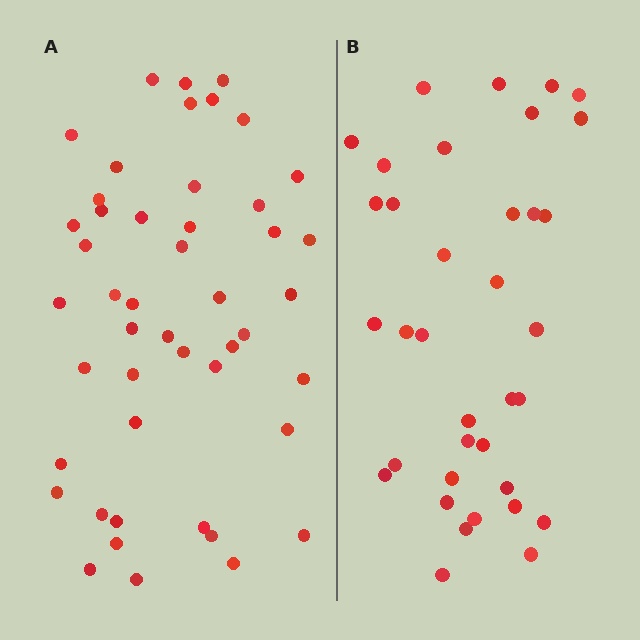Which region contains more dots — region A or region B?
Region A (the left region) has more dots.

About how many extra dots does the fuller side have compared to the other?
Region A has roughly 12 or so more dots than region B.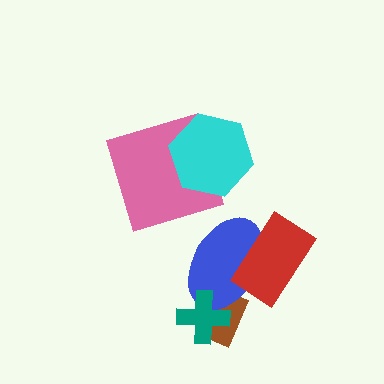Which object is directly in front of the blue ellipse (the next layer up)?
The red rectangle is directly in front of the blue ellipse.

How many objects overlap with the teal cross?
2 objects overlap with the teal cross.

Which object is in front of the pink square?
The cyan hexagon is in front of the pink square.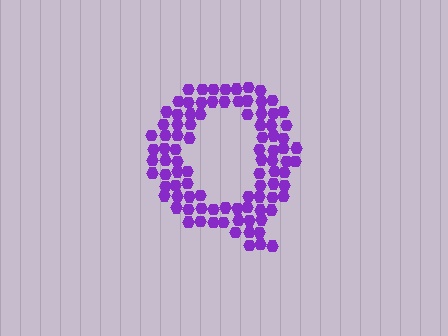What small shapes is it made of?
It is made of small hexagons.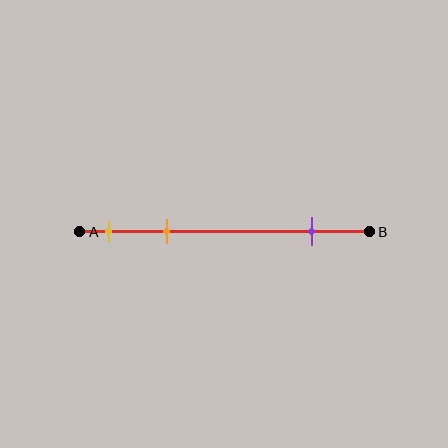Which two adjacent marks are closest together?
The yellow and orange marks are the closest adjacent pair.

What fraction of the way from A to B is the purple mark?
The purple mark is approximately 80% (0.8) of the way from A to B.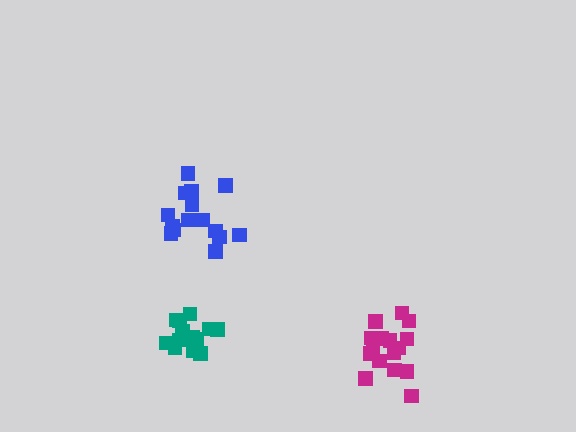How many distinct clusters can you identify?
There are 3 distinct clusters.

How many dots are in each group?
Group 1: 13 dots, Group 2: 15 dots, Group 3: 17 dots (45 total).